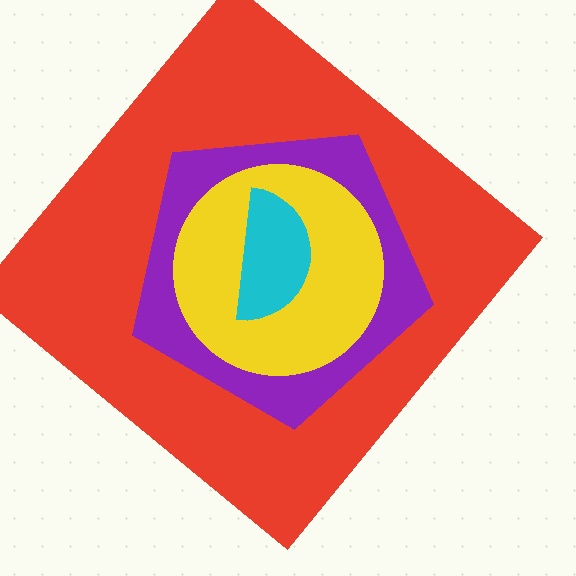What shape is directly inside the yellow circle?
The cyan semicircle.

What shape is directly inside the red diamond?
The purple pentagon.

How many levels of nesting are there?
4.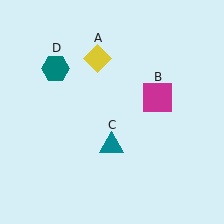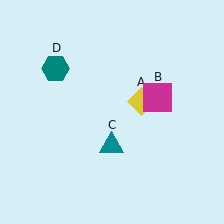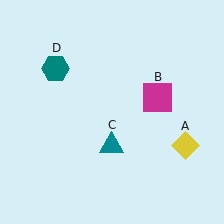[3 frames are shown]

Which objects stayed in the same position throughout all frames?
Magenta square (object B) and teal triangle (object C) and teal hexagon (object D) remained stationary.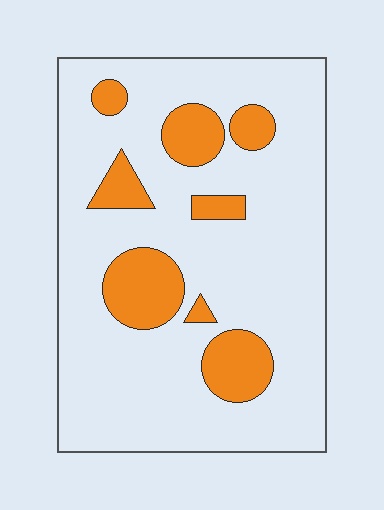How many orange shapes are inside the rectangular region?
8.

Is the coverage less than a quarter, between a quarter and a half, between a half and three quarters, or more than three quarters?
Less than a quarter.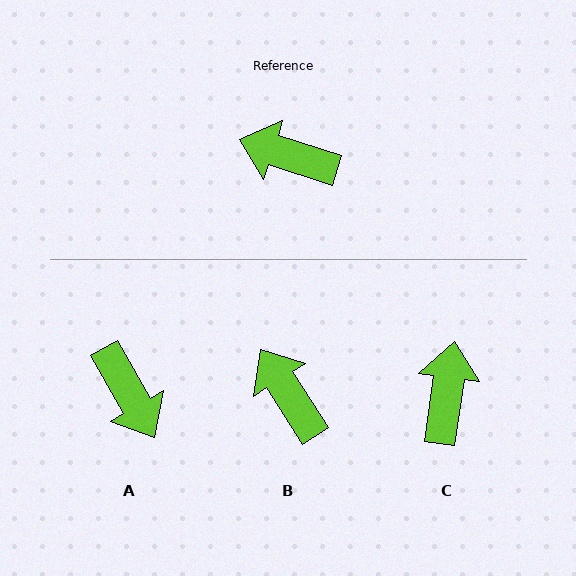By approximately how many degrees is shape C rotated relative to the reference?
Approximately 81 degrees clockwise.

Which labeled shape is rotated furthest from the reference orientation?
A, about 138 degrees away.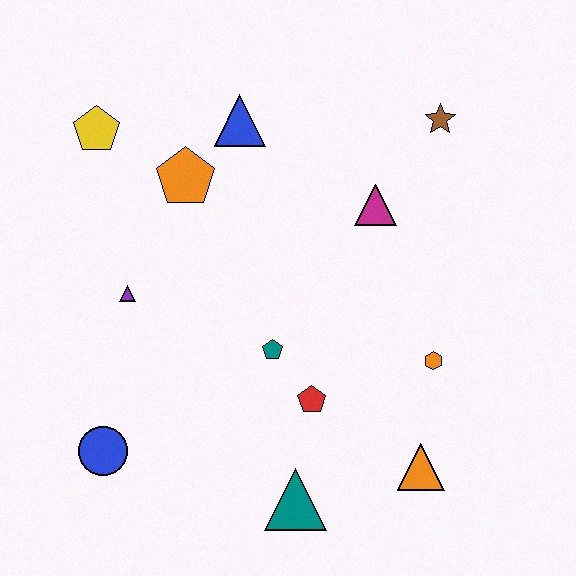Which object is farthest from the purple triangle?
The brown star is farthest from the purple triangle.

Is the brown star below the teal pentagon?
No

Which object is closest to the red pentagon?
The teal pentagon is closest to the red pentagon.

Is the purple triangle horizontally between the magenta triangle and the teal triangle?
No